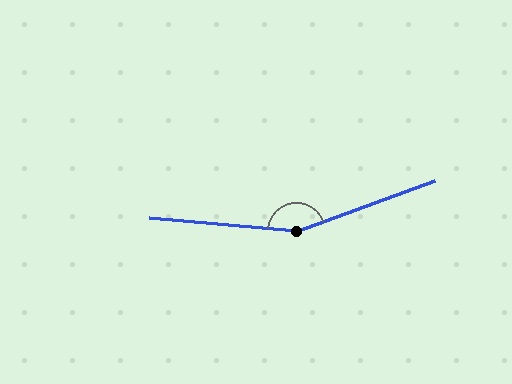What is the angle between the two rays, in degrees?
Approximately 155 degrees.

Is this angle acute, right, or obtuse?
It is obtuse.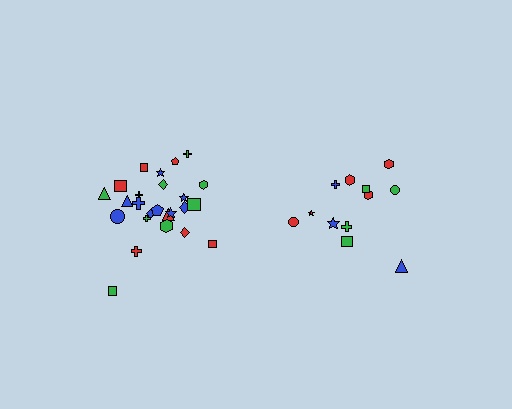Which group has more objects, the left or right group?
The left group.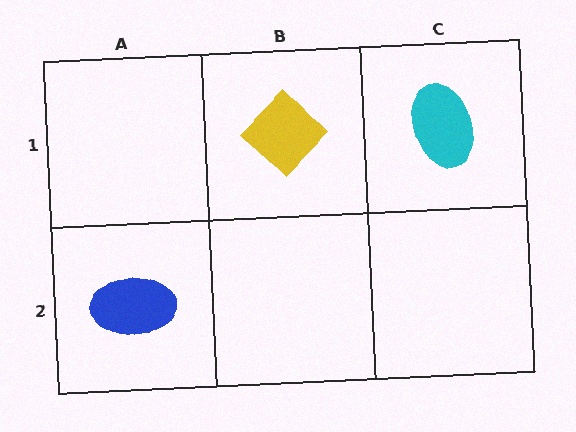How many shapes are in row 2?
1 shape.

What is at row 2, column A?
A blue ellipse.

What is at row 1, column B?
A yellow diamond.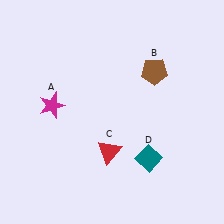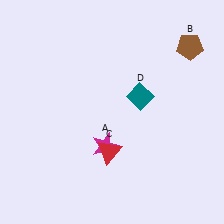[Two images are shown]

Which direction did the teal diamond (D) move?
The teal diamond (D) moved up.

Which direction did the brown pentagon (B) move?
The brown pentagon (B) moved right.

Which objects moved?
The objects that moved are: the magenta star (A), the brown pentagon (B), the teal diamond (D).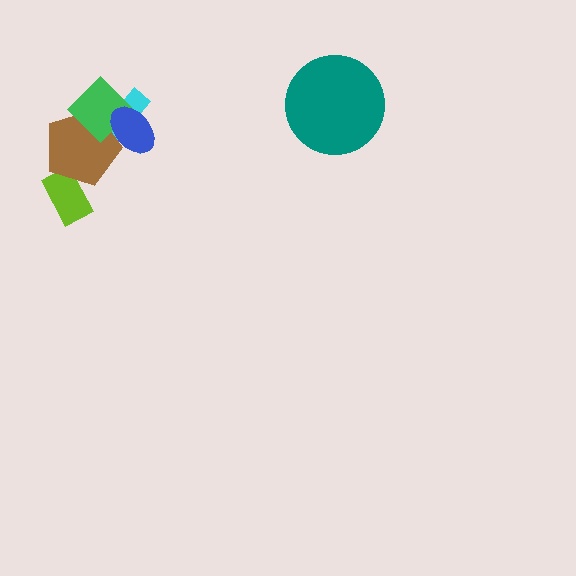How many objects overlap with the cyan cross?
3 objects overlap with the cyan cross.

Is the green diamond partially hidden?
Yes, it is partially covered by another shape.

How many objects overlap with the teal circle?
0 objects overlap with the teal circle.